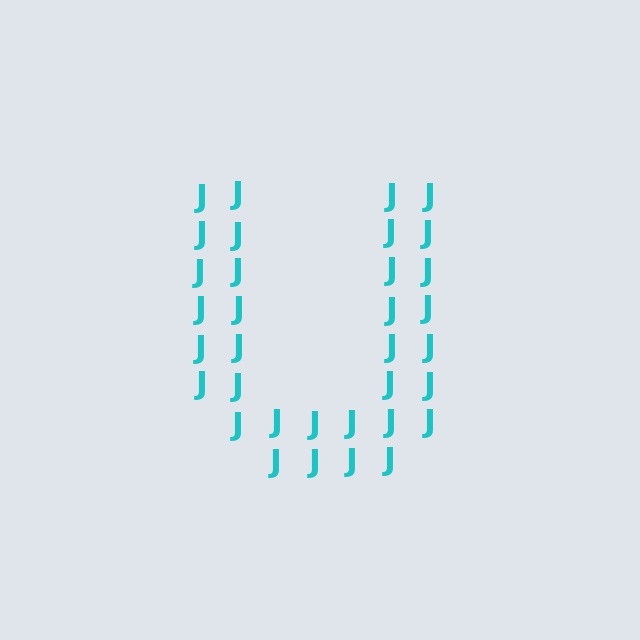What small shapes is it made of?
It is made of small letter J's.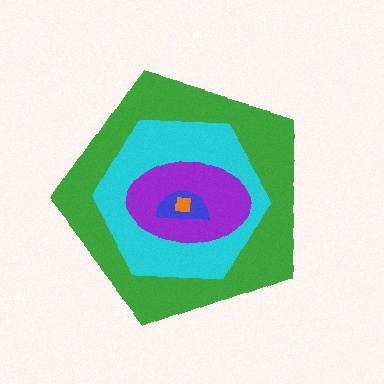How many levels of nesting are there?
5.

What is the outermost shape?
The green pentagon.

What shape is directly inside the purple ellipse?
The blue semicircle.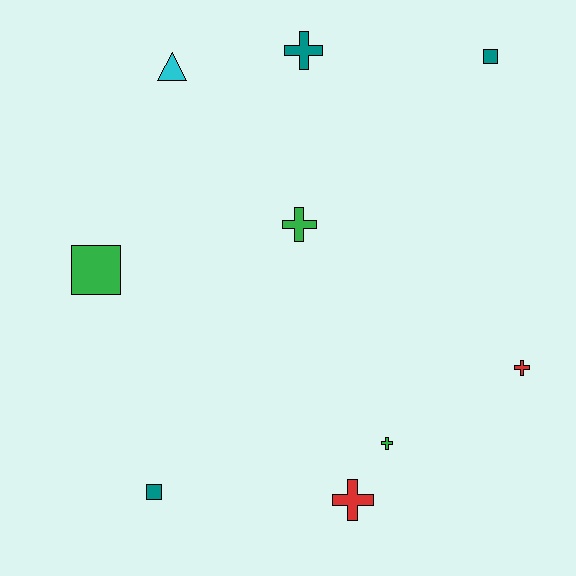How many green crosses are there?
There are 2 green crosses.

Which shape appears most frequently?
Cross, with 5 objects.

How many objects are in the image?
There are 9 objects.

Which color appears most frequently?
Teal, with 3 objects.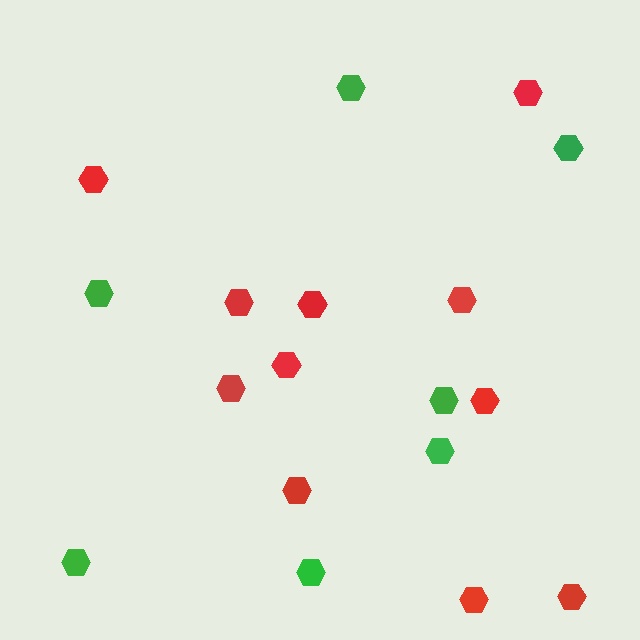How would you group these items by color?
There are 2 groups: one group of red hexagons (11) and one group of green hexagons (7).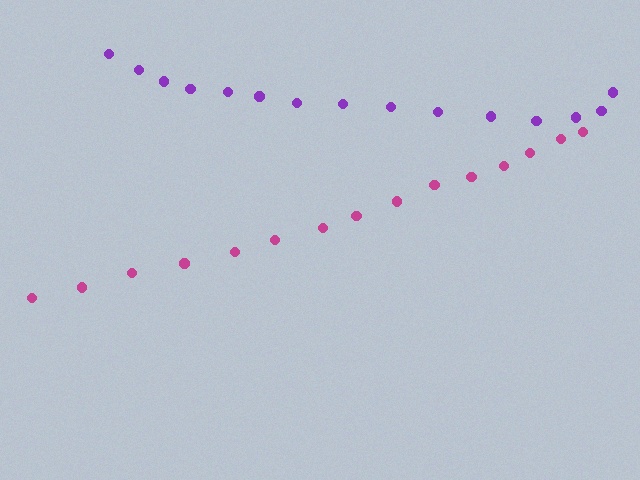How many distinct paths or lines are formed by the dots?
There are 2 distinct paths.